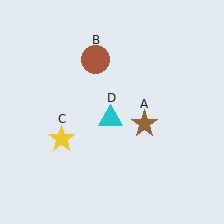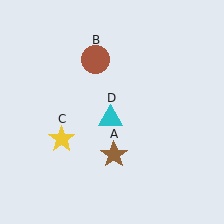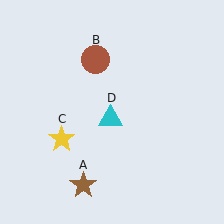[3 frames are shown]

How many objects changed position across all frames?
1 object changed position: brown star (object A).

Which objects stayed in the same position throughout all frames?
Brown circle (object B) and yellow star (object C) and cyan triangle (object D) remained stationary.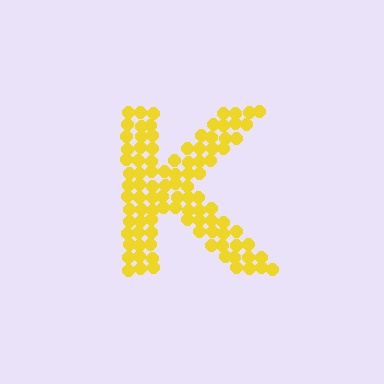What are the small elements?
The small elements are circles.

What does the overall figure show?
The overall figure shows the letter K.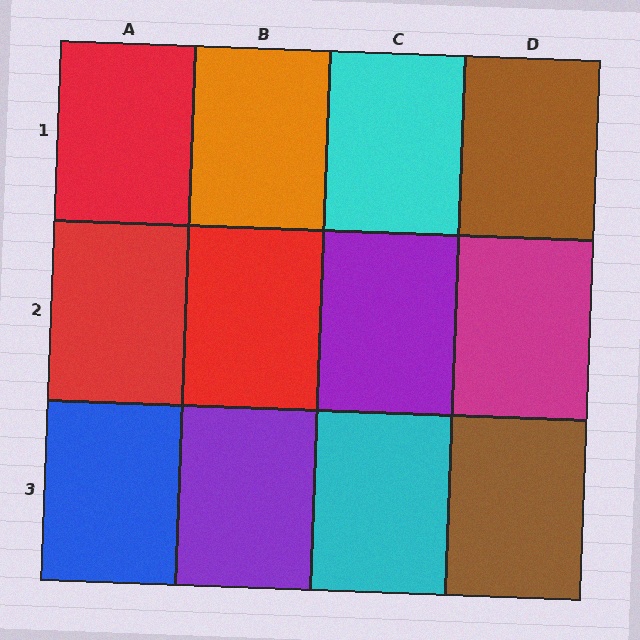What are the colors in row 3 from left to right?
Blue, purple, cyan, brown.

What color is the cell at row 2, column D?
Magenta.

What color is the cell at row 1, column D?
Brown.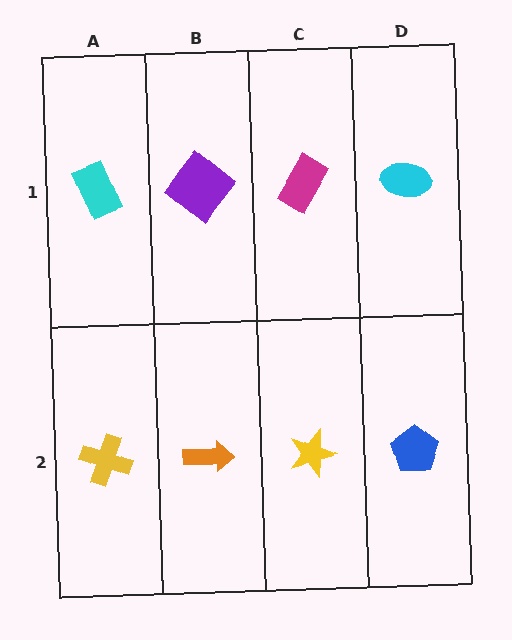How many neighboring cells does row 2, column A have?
2.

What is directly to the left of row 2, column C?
An orange arrow.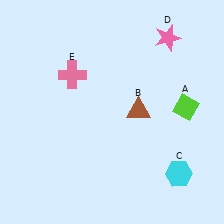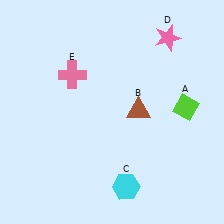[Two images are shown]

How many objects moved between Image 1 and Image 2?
1 object moved between the two images.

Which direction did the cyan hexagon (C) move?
The cyan hexagon (C) moved left.